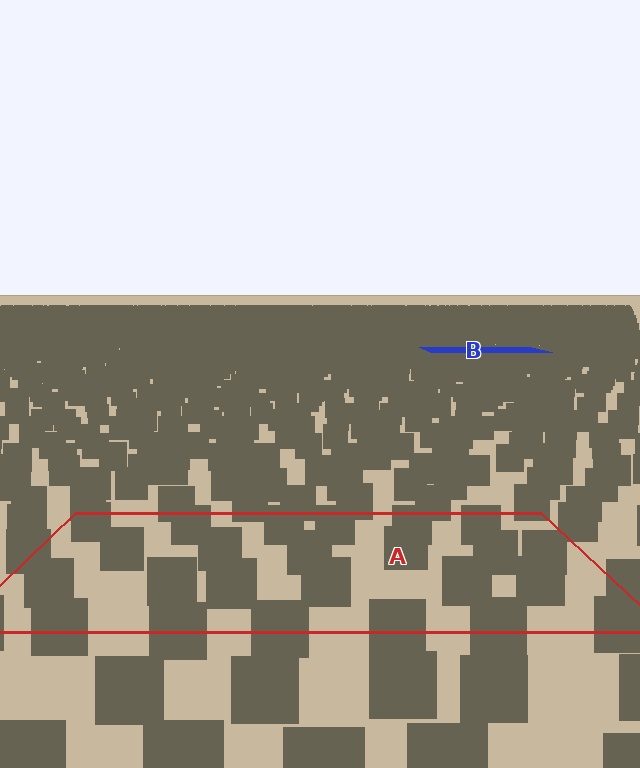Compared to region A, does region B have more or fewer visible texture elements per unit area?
Region B has more texture elements per unit area — they are packed more densely because it is farther away.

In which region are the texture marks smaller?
The texture marks are smaller in region B, because it is farther away.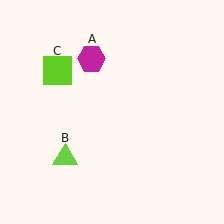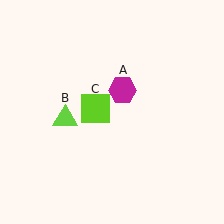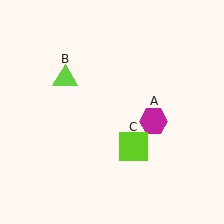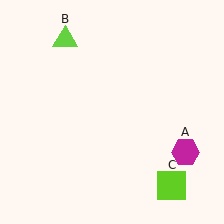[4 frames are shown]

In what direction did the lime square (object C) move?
The lime square (object C) moved down and to the right.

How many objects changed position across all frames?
3 objects changed position: magenta hexagon (object A), lime triangle (object B), lime square (object C).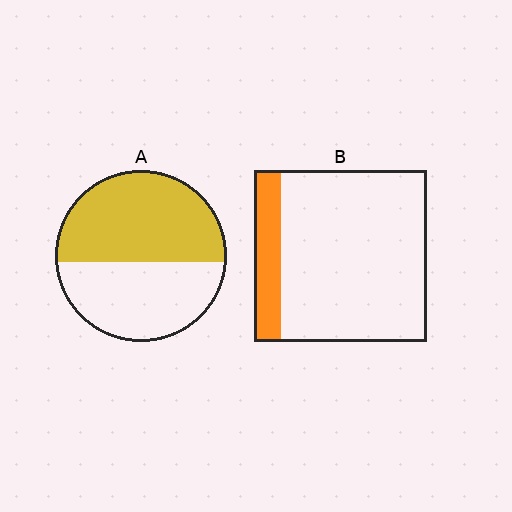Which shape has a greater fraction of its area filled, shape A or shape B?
Shape A.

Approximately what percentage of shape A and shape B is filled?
A is approximately 55% and B is approximately 15%.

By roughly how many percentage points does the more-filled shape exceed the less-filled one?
By roughly 40 percentage points (A over B).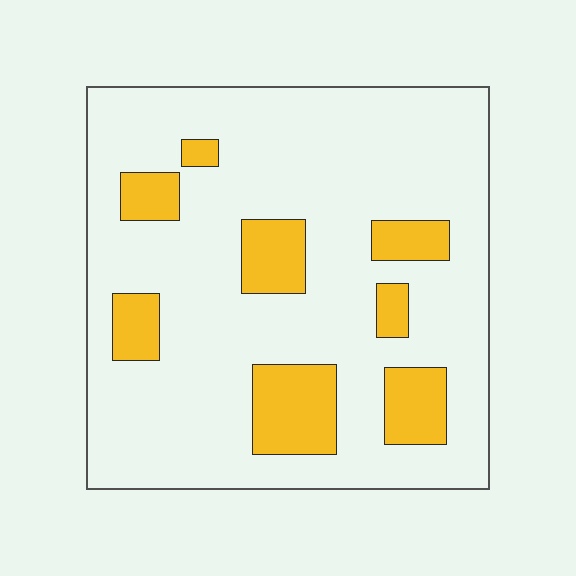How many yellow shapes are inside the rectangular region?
8.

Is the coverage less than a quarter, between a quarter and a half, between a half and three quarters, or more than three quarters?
Less than a quarter.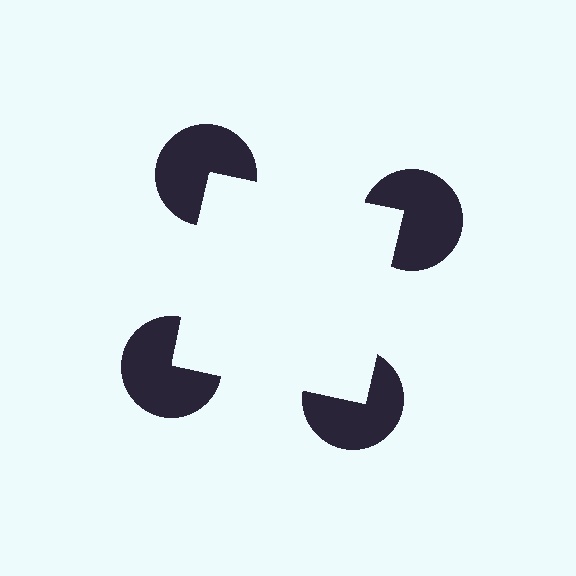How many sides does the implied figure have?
4 sides.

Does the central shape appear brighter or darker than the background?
It typically appears slightly brighter than the background, even though no actual brightness change is drawn.